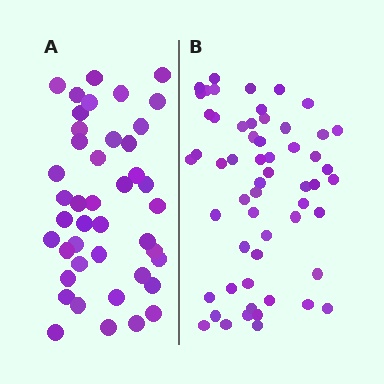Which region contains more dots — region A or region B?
Region B (the right region) has more dots.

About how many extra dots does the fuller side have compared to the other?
Region B has approximately 15 more dots than region A.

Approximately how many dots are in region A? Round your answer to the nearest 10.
About 40 dots. (The exact count is 43, which rounds to 40.)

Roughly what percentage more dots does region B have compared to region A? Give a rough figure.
About 35% more.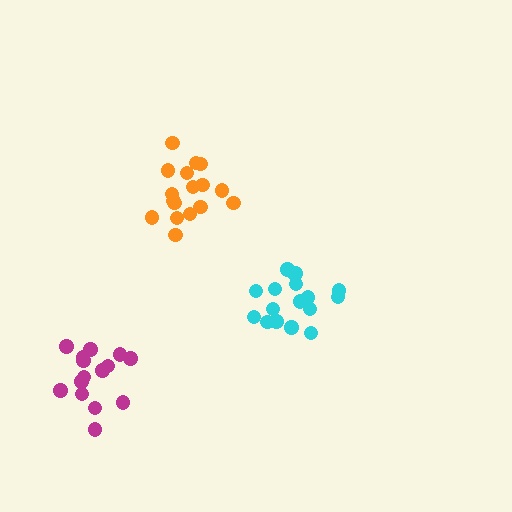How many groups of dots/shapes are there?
There are 3 groups.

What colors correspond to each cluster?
The clusters are colored: cyan, magenta, orange.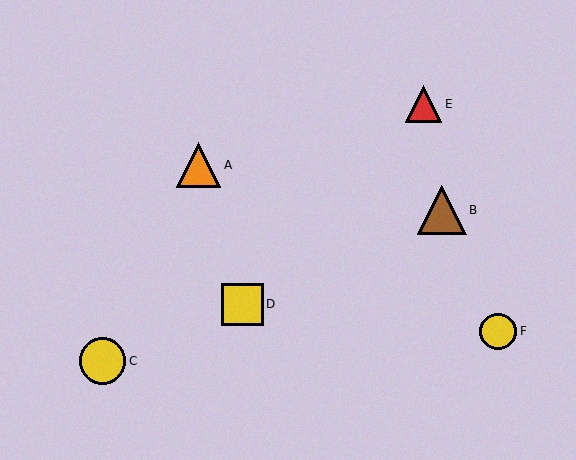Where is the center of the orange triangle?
The center of the orange triangle is at (199, 165).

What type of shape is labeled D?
Shape D is a yellow square.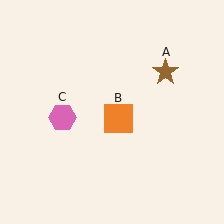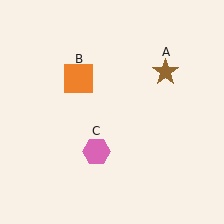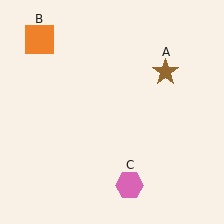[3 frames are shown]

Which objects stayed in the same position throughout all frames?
Brown star (object A) remained stationary.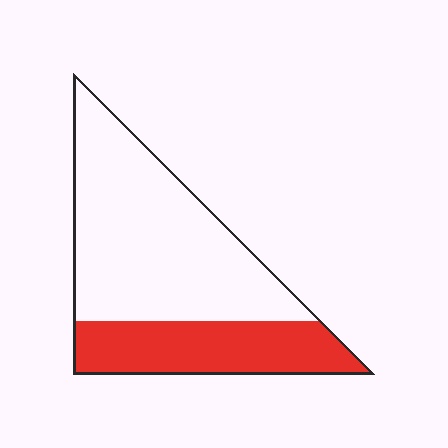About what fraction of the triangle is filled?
About one third (1/3).